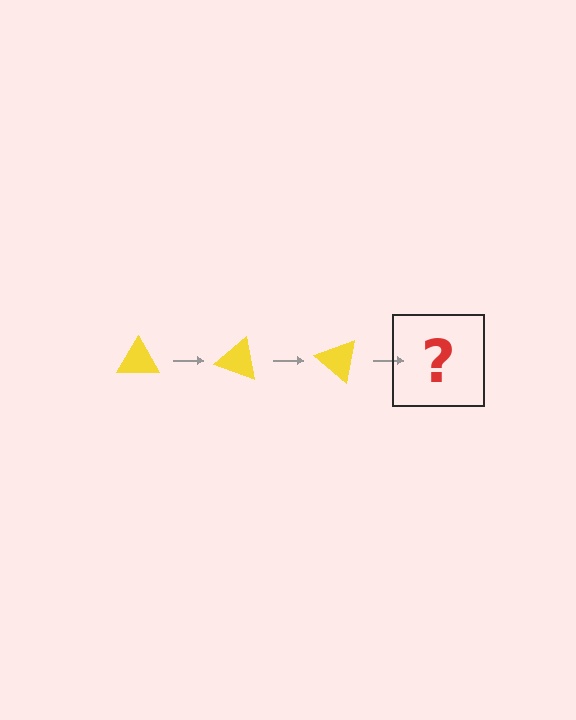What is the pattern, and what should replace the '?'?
The pattern is that the triangle rotates 20 degrees each step. The '?' should be a yellow triangle rotated 60 degrees.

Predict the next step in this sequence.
The next step is a yellow triangle rotated 60 degrees.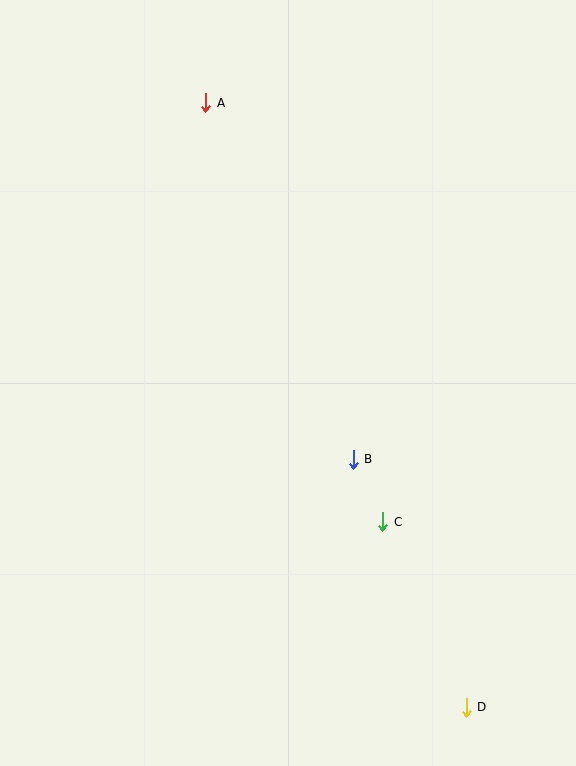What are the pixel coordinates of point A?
Point A is at (206, 103).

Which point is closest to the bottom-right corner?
Point D is closest to the bottom-right corner.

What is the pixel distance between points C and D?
The distance between C and D is 204 pixels.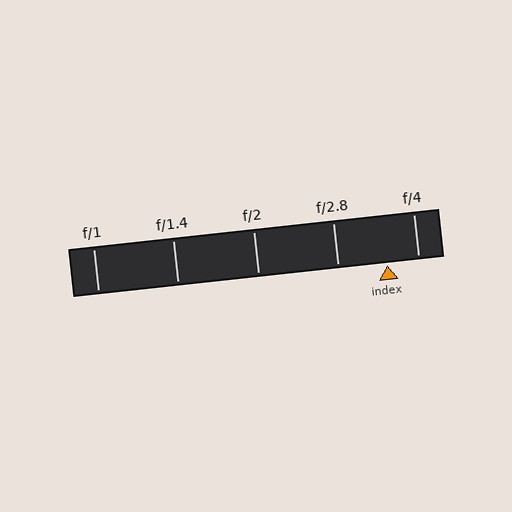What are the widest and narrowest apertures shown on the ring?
The widest aperture shown is f/1 and the narrowest is f/4.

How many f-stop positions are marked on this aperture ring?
There are 5 f-stop positions marked.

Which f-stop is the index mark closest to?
The index mark is closest to f/4.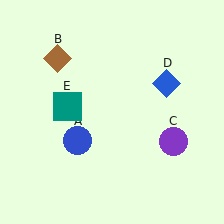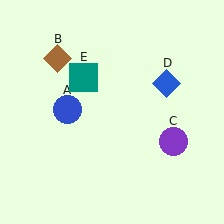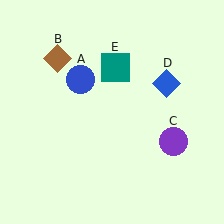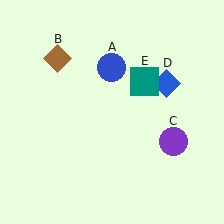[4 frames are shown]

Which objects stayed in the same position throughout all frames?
Brown diamond (object B) and purple circle (object C) and blue diamond (object D) remained stationary.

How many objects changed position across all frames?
2 objects changed position: blue circle (object A), teal square (object E).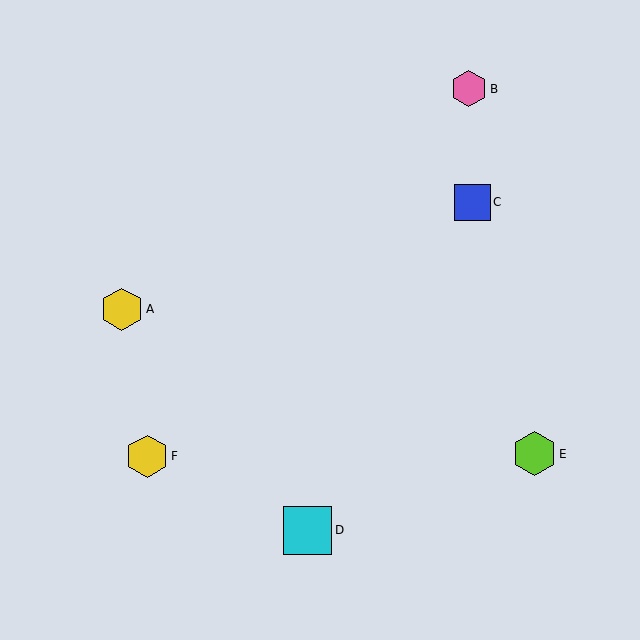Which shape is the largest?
The cyan square (labeled D) is the largest.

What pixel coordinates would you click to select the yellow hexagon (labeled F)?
Click at (147, 456) to select the yellow hexagon F.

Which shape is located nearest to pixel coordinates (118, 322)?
The yellow hexagon (labeled A) at (122, 309) is nearest to that location.